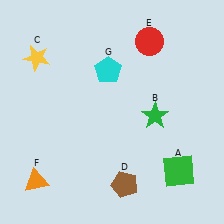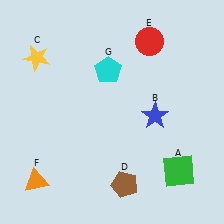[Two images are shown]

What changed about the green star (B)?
In Image 1, B is green. In Image 2, it changed to blue.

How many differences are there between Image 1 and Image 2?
There is 1 difference between the two images.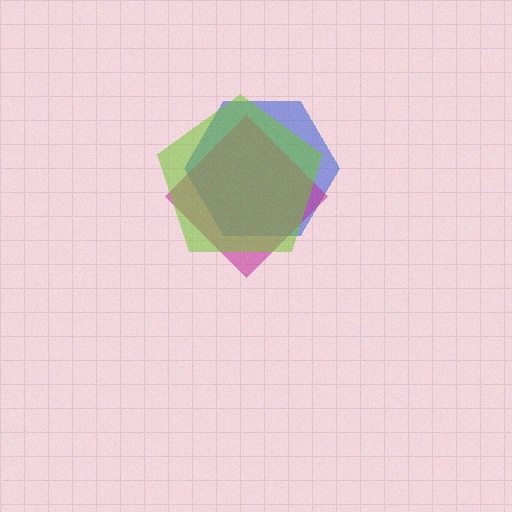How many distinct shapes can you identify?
There are 3 distinct shapes: a blue hexagon, a magenta diamond, a lime pentagon.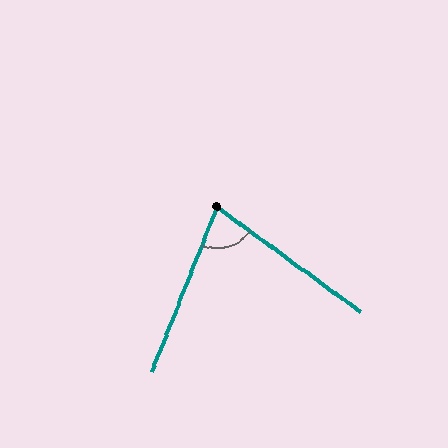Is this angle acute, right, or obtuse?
It is acute.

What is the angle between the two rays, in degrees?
Approximately 75 degrees.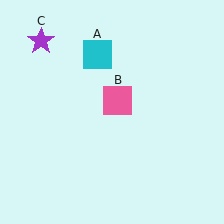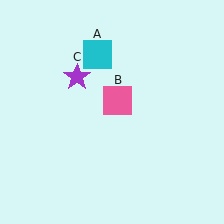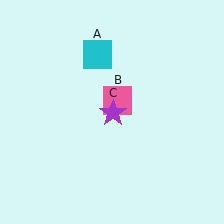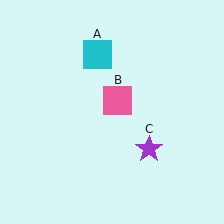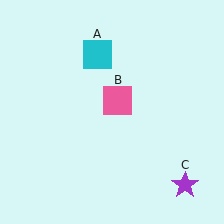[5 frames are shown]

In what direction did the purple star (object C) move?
The purple star (object C) moved down and to the right.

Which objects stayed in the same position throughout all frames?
Cyan square (object A) and pink square (object B) remained stationary.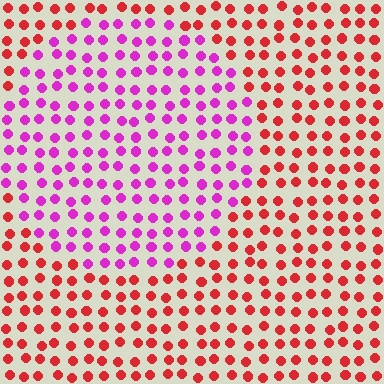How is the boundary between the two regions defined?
The boundary is defined purely by a slight shift in hue (about 52 degrees). Spacing, size, and orientation are identical on both sides.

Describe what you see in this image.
The image is filled with small red elements in a uniform arrangement. A circle-shaped region is visible where the elements are tinted to a slightly different hue, forming a subtle color boundary.